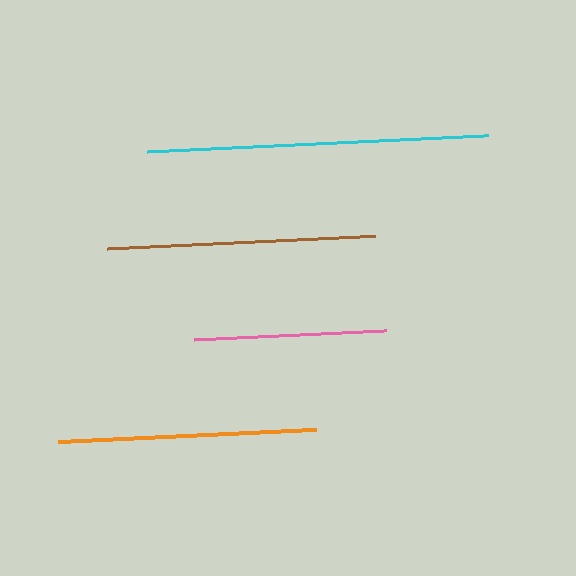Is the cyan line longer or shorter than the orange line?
The cyan line is longer than the orange line.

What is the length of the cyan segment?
The cyan segment is approximately 341 pixels long.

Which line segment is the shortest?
The pink line is the shortest at approximately 192 pixels.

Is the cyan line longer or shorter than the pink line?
The cyan line is longer than the pink line.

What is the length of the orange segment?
The orange segment is approximately 259 pixels long.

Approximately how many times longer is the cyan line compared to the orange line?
The cyan line is approximately 1.3 times the length of the orange line.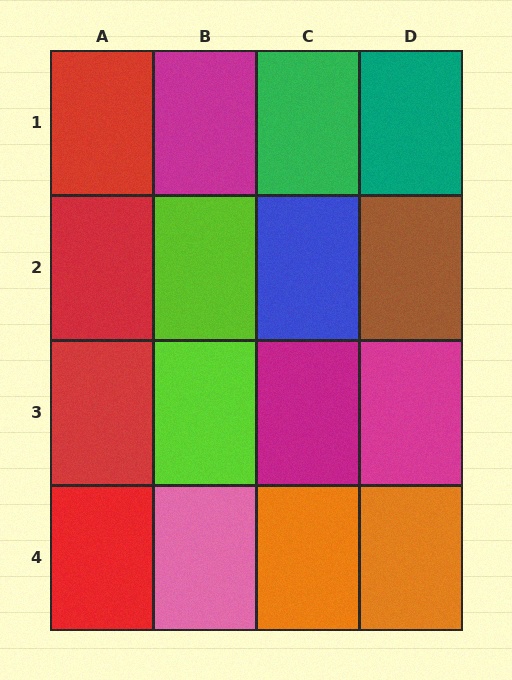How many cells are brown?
1 cell is brown.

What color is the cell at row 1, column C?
Green.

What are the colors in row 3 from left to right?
Red, lime, magenta, magenta.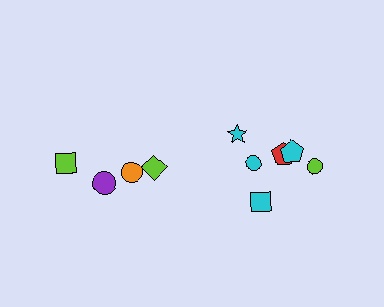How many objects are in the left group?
There are 4 objects.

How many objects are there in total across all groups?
There are 10 objects.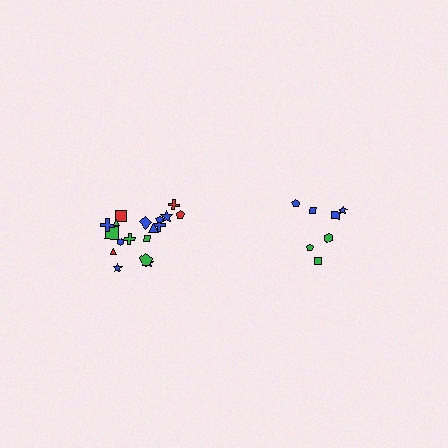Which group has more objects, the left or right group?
The left group.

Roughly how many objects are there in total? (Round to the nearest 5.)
Roughly 25 objects in total.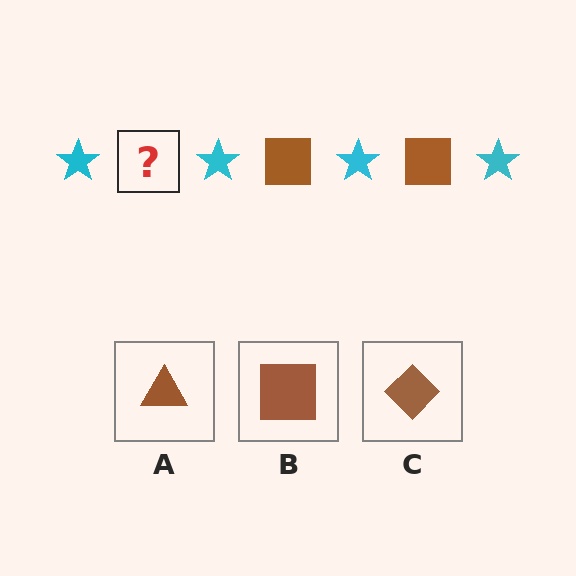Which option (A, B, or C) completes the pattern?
B.